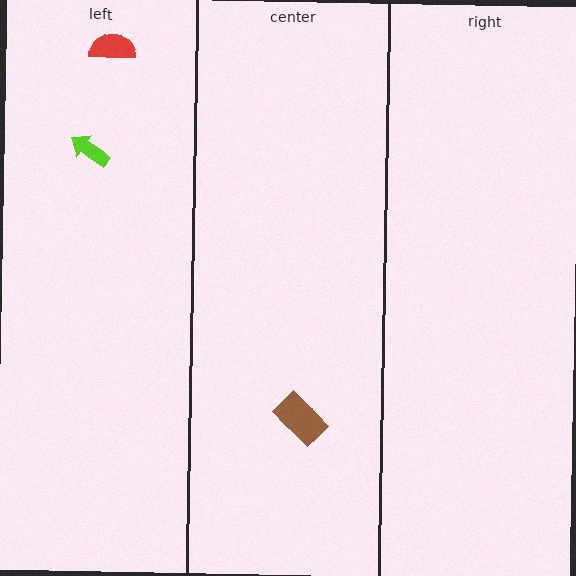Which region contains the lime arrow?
The left region.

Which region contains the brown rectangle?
The center region.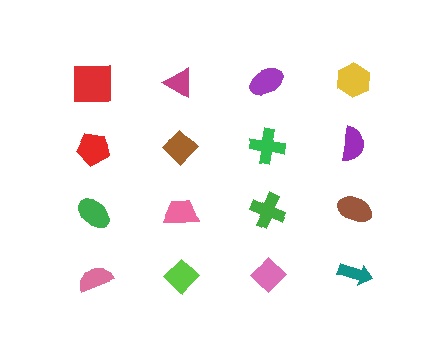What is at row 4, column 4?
A teal arrow.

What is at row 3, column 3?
A green cross.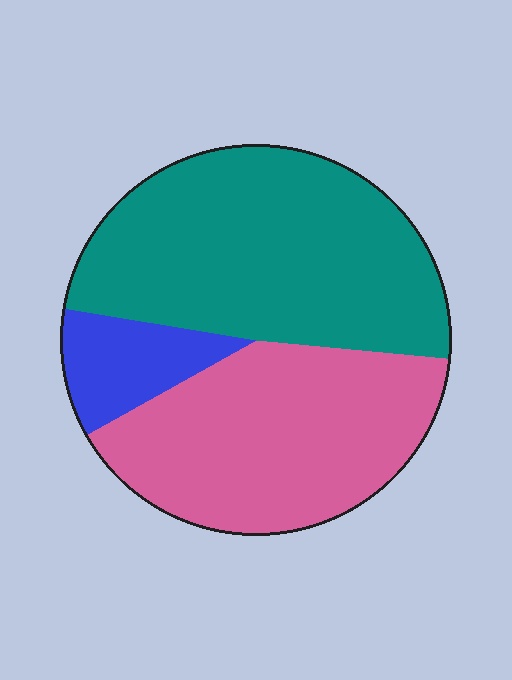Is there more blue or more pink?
Pink.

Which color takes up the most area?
Teal, at roughly 50%.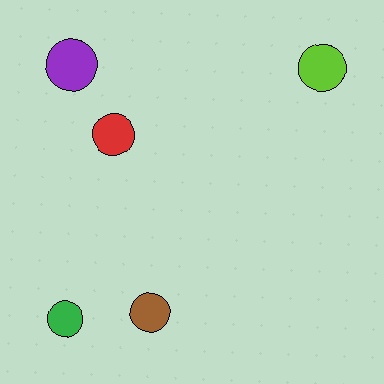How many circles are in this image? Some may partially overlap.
There are 5 circles.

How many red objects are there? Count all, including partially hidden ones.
There is 1 red object.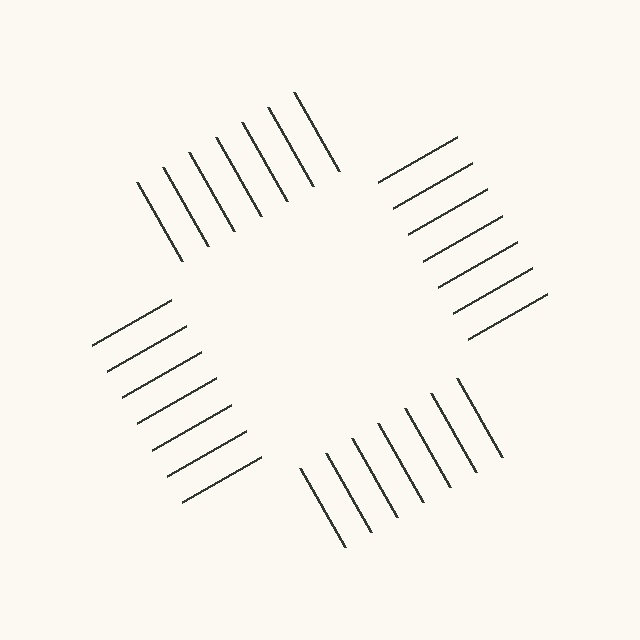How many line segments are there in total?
28 — 7 along each of the 4 edges.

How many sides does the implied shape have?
4 sides — the line-ends trace a square.